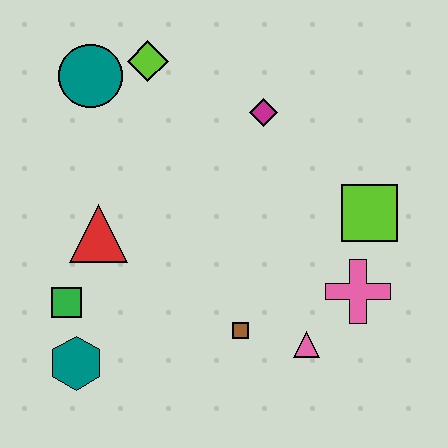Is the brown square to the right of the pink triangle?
No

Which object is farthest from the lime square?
The teal hexagon is farthest from the lime square.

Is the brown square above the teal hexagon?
Yes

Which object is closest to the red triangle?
The green square is closest to the red triangle.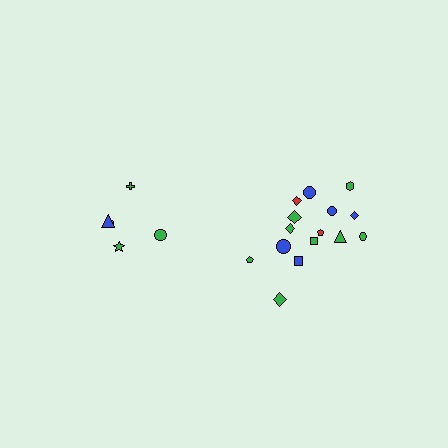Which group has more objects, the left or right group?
The right group.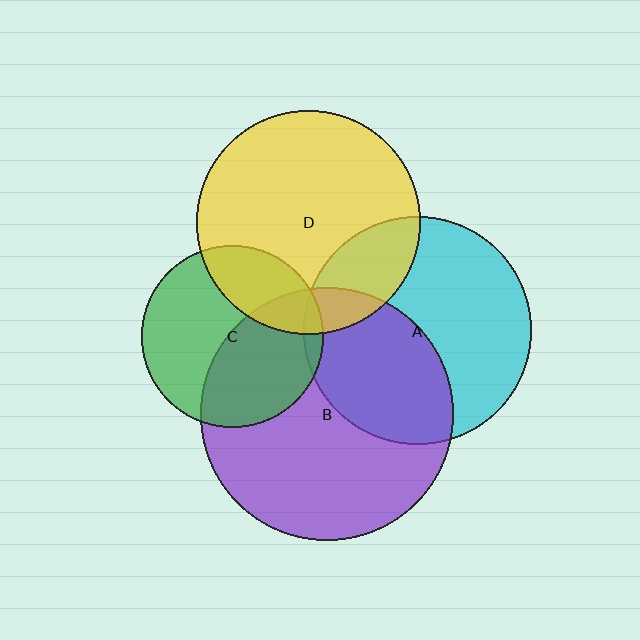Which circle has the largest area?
Circle B (purple).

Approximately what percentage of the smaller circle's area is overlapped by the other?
Approximately 45%.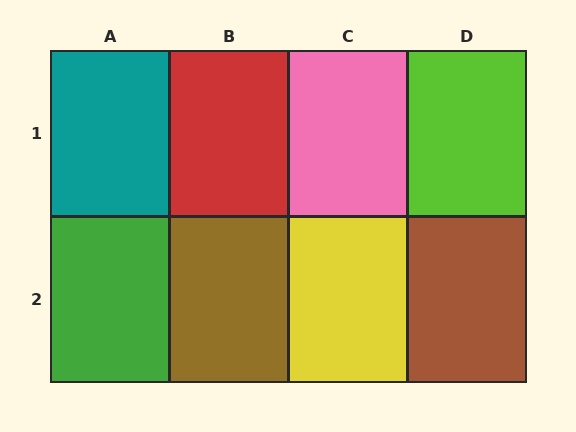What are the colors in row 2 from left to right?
Green, brown, yellow, brown.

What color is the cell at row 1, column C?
Pink.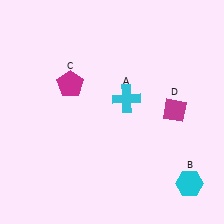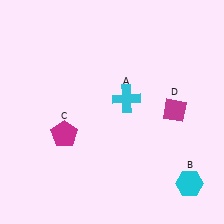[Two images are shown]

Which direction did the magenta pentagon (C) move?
The magenta pentagon (C) moved down.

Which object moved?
The magenta pentagon (C) moved down.